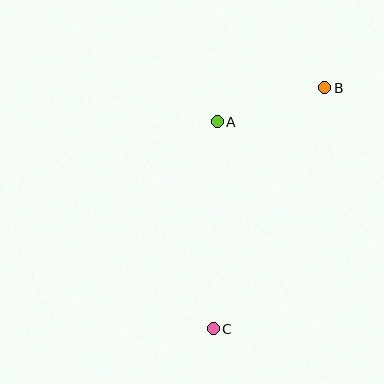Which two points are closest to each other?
Points A and B are closest to each other.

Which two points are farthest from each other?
Points B and C are farthest from each other.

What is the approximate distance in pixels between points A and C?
The distance between A and C is approximately 207 pixels.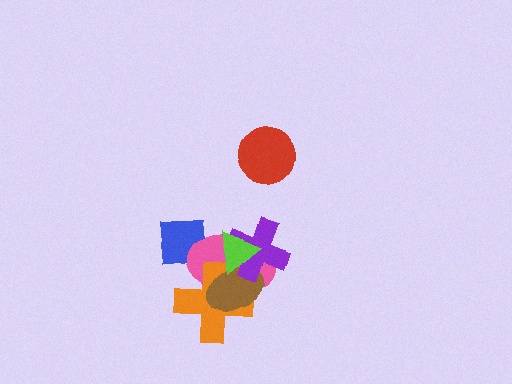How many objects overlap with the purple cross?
3 objects overlap with the purple cross.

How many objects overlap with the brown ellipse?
4 objects overlap with the brown ellipse.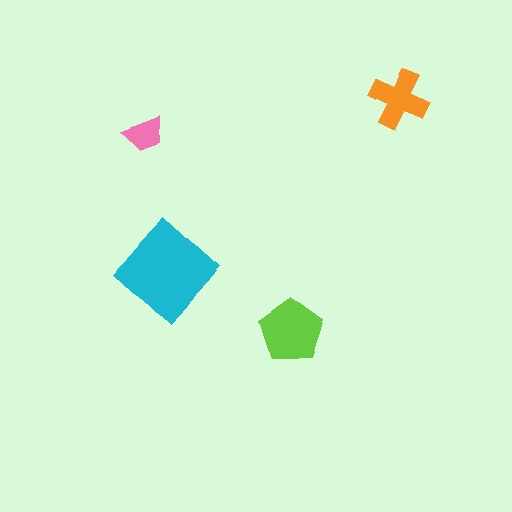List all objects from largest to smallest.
The cyan diamond, the lime pentagon, the orange cross, the pink trapezoid.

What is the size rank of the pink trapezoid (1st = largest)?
4th.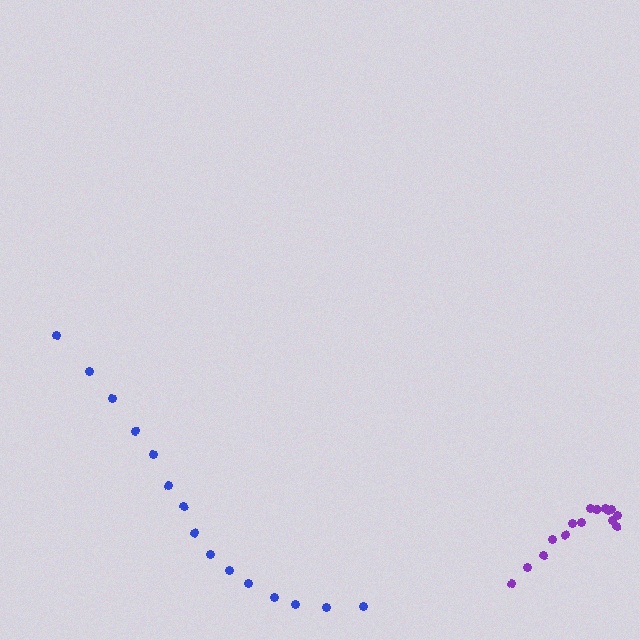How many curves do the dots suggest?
There are 2 distinct paths.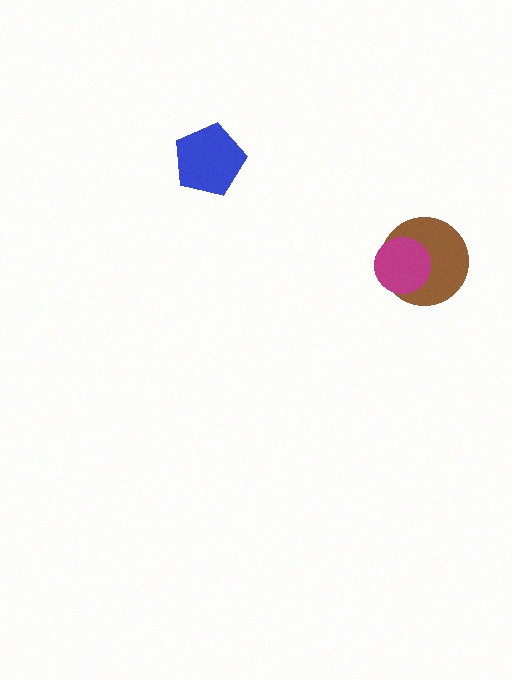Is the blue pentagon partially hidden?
No, no other shape covers it.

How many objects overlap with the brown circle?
1 object overlaps with the brown circle.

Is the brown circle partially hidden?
Yes, it is partially covered by another shape.